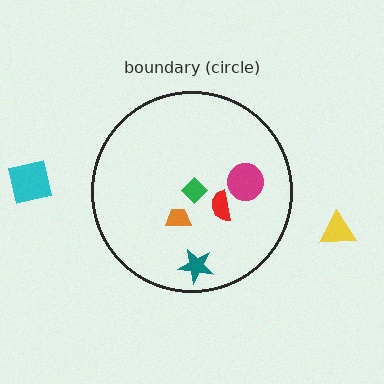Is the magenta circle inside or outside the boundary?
Inside.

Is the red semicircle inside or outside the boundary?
Inside.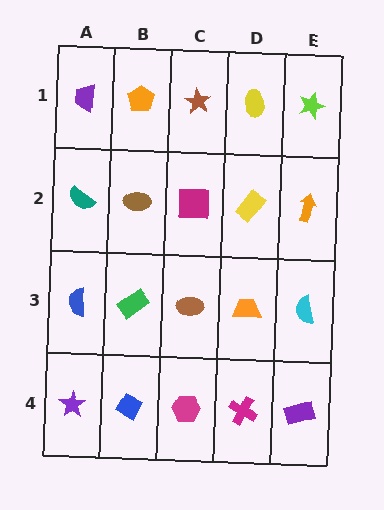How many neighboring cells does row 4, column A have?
2.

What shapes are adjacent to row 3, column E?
An orange arrow (row 2, column E), a purple rectangle (row 4, column E), an orange trapezoid (row 3, column D).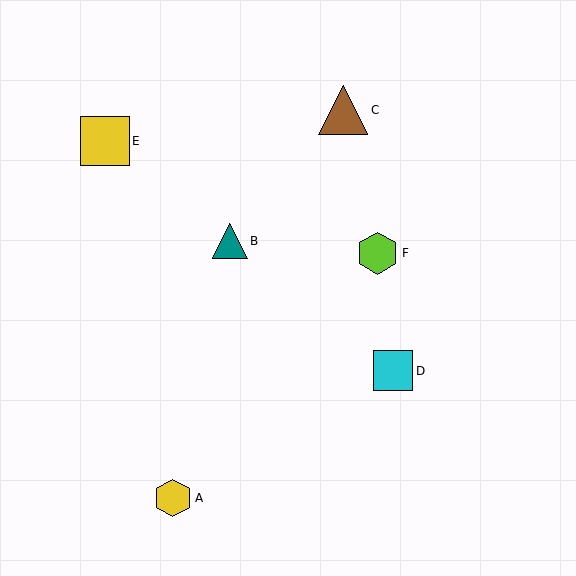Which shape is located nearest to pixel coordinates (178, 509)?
The yellow hexagon (labeled A) at (173, 498) is nearest to that location.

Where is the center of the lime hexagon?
The center of the lime hexagon is at (378, 253).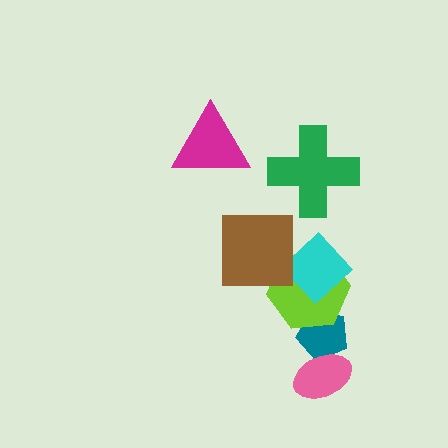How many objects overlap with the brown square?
2 objects overlap with the brown square.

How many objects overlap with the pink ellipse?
1 object overlaps with the pink ellipse.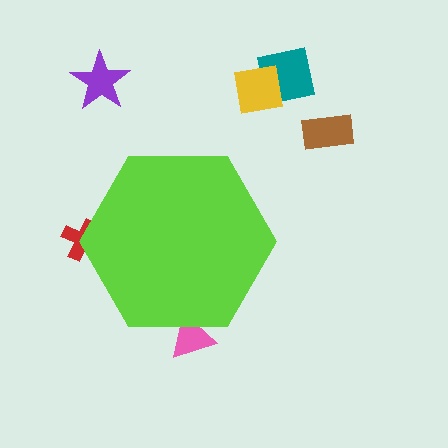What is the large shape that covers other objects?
A lime hexagon.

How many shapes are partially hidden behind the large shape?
2 shapes are partially hidden.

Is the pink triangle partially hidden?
Yes, the pink triangle is partially hidden behind the lime hexagon.